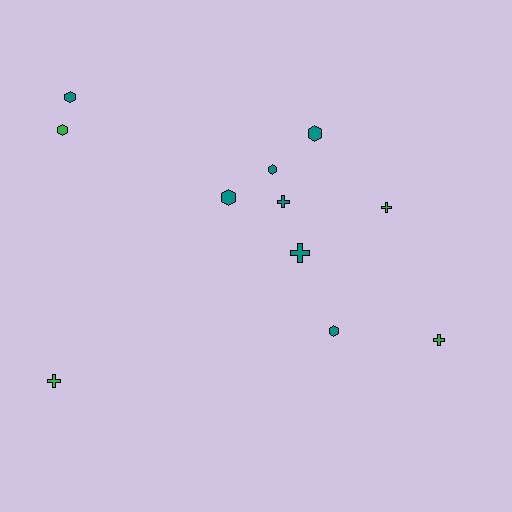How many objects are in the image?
There are 11 objects.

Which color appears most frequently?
Teal, with 7 objects.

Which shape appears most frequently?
Hexagon, with 6 objects.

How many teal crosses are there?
There are 2 teal crosses.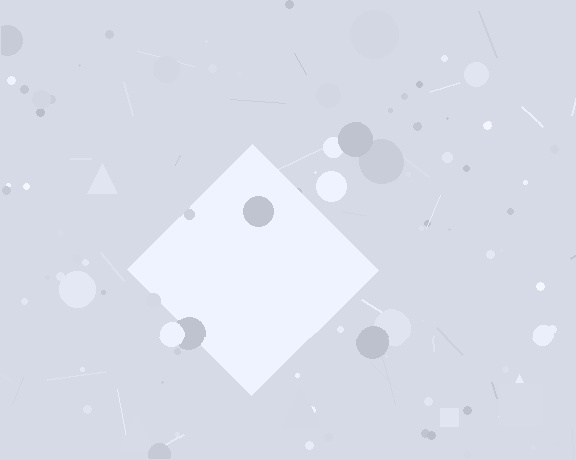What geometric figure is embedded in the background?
A diamond is embedded in the background.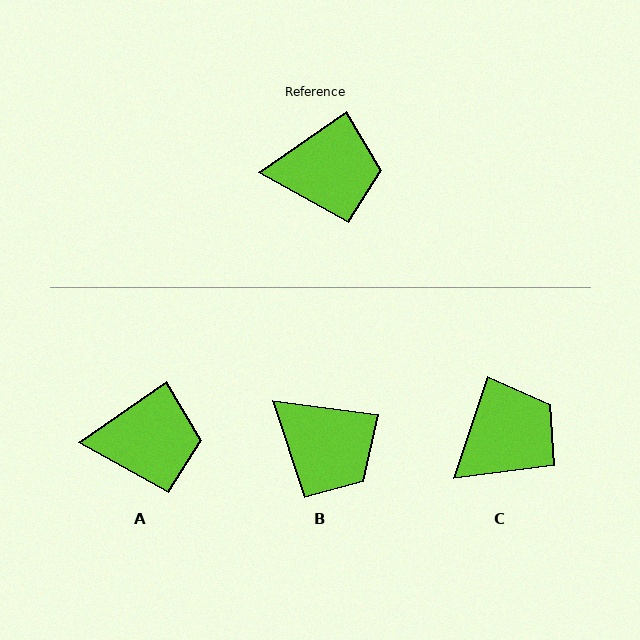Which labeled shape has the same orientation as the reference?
A.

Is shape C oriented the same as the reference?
No, it is off by about 36 degrees.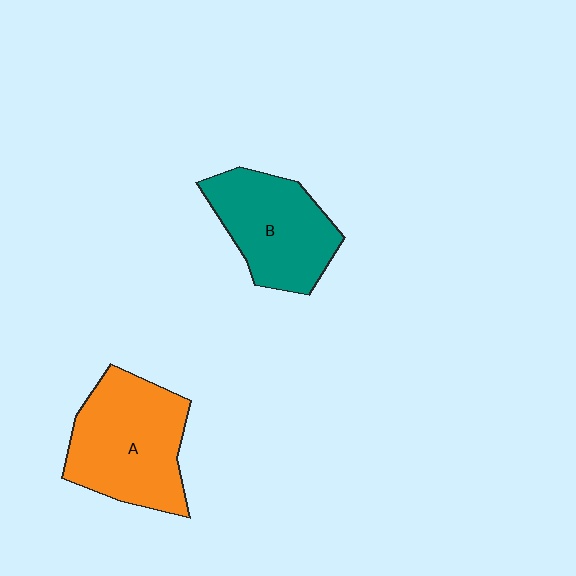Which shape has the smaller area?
Shape B (teal).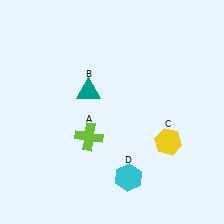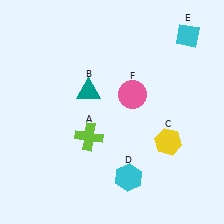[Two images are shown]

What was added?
A cyan diamond (E), a pink circle (F) were added in Image 2.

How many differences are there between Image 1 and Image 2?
There are 2 differences between the two images.